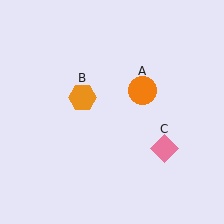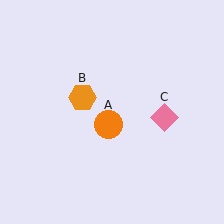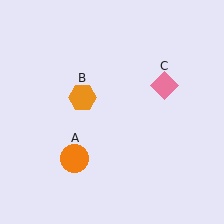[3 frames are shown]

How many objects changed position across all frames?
2 objects changed position: orange circle (object A), pink diamond (object C).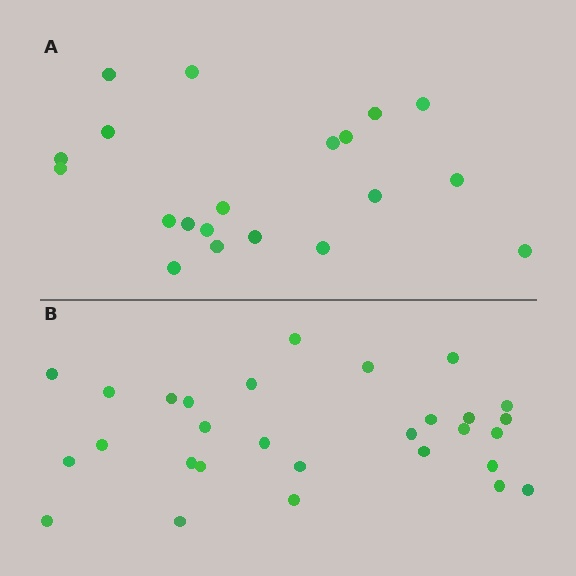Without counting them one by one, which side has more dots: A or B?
Region B (the bottom region) has more dots.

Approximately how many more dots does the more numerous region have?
Region B has roughly 8 or so more dots than region A.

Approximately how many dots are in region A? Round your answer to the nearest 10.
About 20 dots.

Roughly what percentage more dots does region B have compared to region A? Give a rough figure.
About 45% more.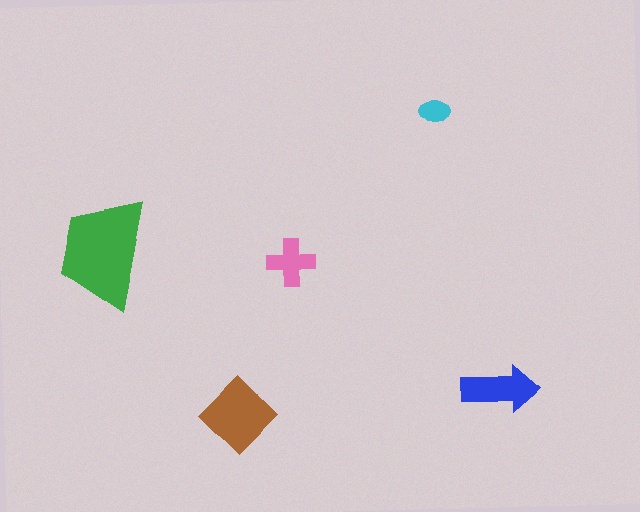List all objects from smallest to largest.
The cyan ellipse, the pink cross, the blue arrow, the brown diamond, the green trapezoid.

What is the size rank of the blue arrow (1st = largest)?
3rd.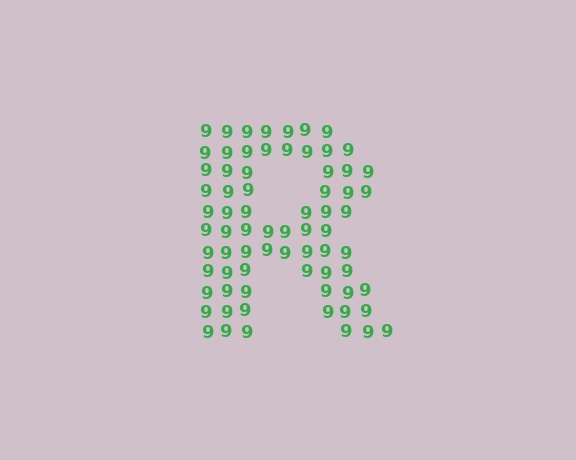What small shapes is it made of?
It is made of small digit 9's.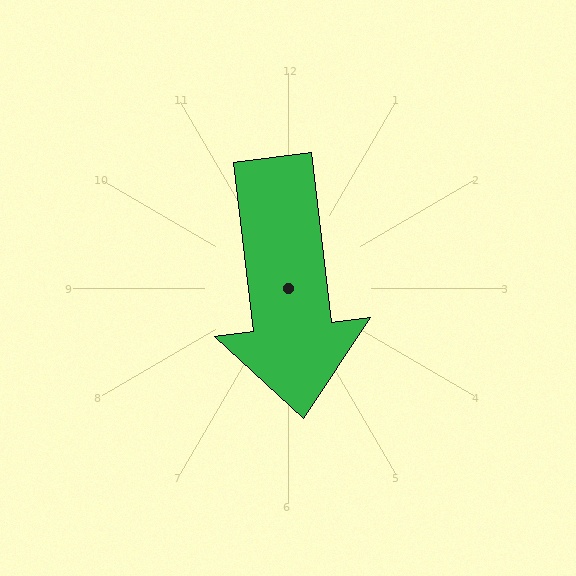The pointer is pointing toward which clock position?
Roughly 6 o'clock.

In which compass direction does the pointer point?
South.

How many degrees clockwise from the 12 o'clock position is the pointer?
Approximately 173 degrees.